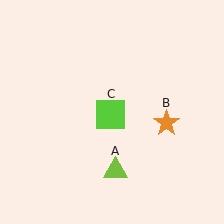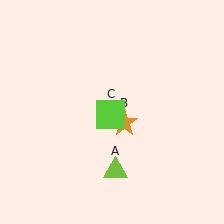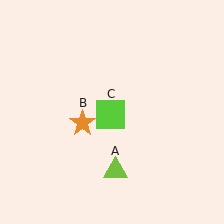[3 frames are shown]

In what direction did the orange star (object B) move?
The orange star (object B) moved left.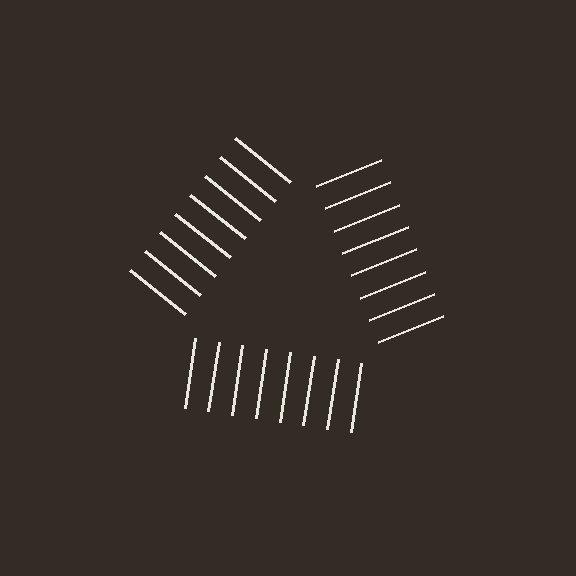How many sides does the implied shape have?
3 sides — the line-ends trace a triangle.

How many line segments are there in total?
24 — 8 along each of the 3 edges.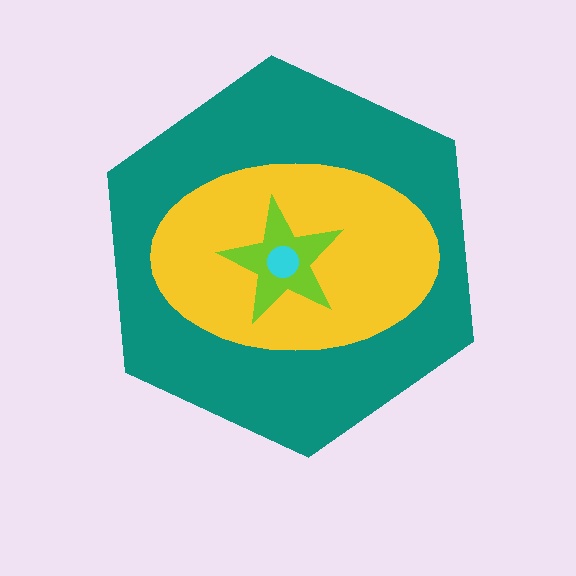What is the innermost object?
The cyan circle.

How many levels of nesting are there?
4.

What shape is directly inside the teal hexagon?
The yellow ellipse.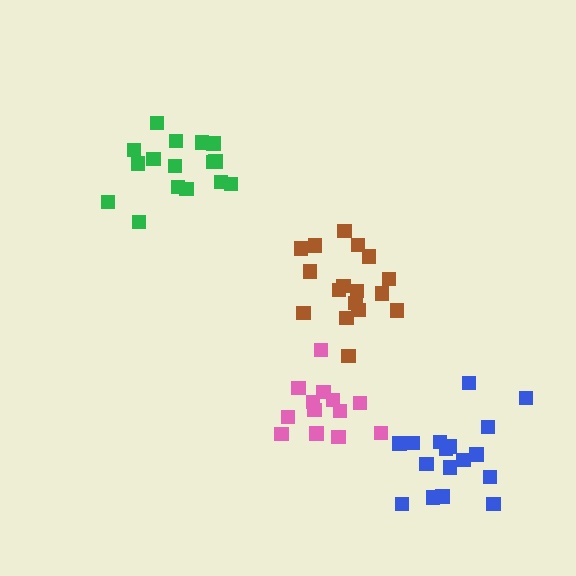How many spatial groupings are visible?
There are 4 spatial groupings.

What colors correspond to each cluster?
The clusters are colored: pink, brown, green, blue.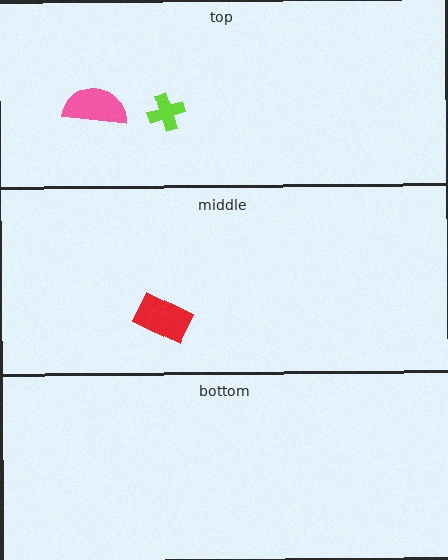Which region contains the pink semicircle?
The top region.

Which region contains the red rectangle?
The middle region.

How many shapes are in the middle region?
1.